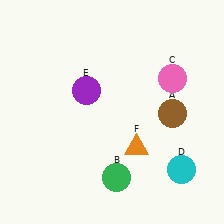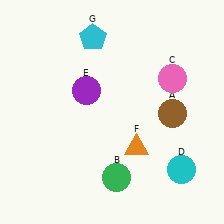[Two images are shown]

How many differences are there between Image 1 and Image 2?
There is 1 difference between the two images.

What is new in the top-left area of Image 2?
A cyan pentagon (G) was added in the top-left area of Image 2.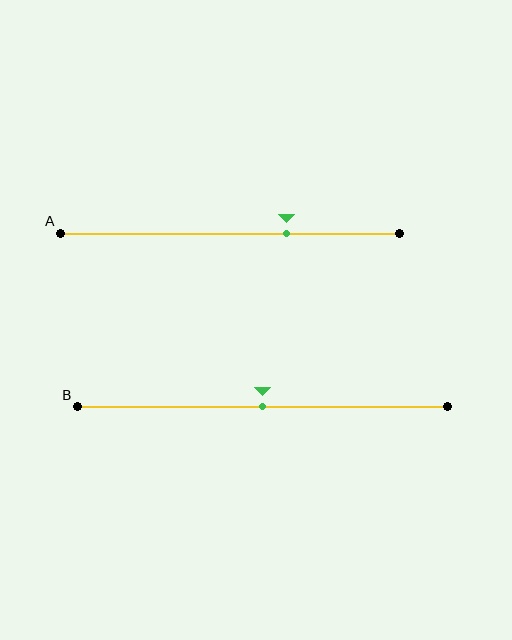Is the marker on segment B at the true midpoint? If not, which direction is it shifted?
Yes, the marker on segment B is at the true midpoint.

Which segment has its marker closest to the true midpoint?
Segment B has its marker closest to the true midpoint.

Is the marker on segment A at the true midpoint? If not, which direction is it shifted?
No, the marker on segment A is shifted to the right by about 17% of the segment length.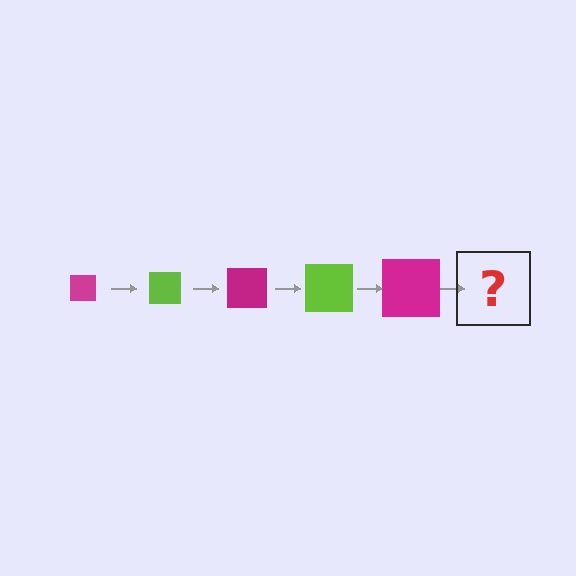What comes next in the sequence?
The next element should be a lime square, larger than the previous one.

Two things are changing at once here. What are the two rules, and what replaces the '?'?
The two rules are that the square grows larger each step and the color cycles through magenta and lime. The '?' should be a lime square, larger than the previous one.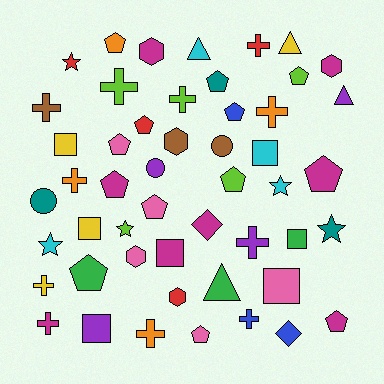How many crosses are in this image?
There are 11 crosses.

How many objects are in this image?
There are 50 objects.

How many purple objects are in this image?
There are 4 purple objects.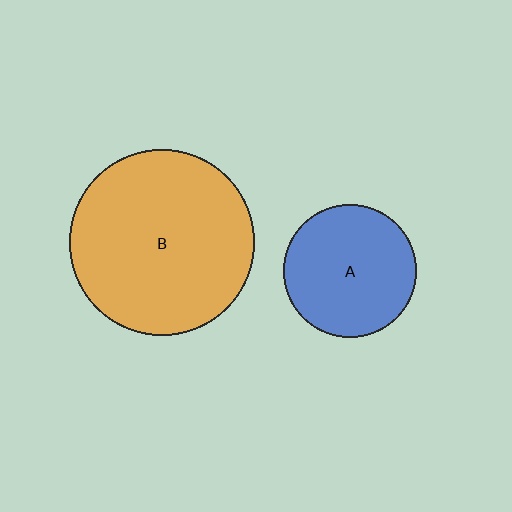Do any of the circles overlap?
No, none of the circles overlap.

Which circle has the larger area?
Circle B (orange).